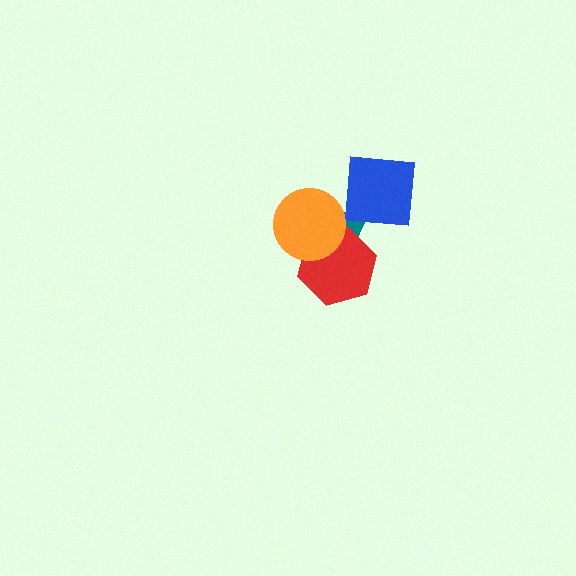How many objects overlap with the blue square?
1 object overlaps with the blue square.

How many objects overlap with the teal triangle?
3 objects overlap with the teal triangle.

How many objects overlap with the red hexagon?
2 objects overlap with the red hexagon.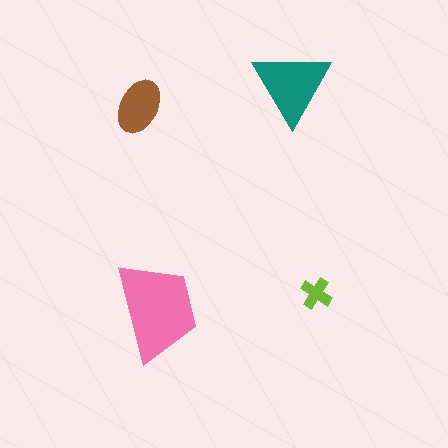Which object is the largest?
The pink trapezoid.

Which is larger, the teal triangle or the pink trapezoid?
The pink trapezoid.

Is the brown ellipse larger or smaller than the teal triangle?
Smaller.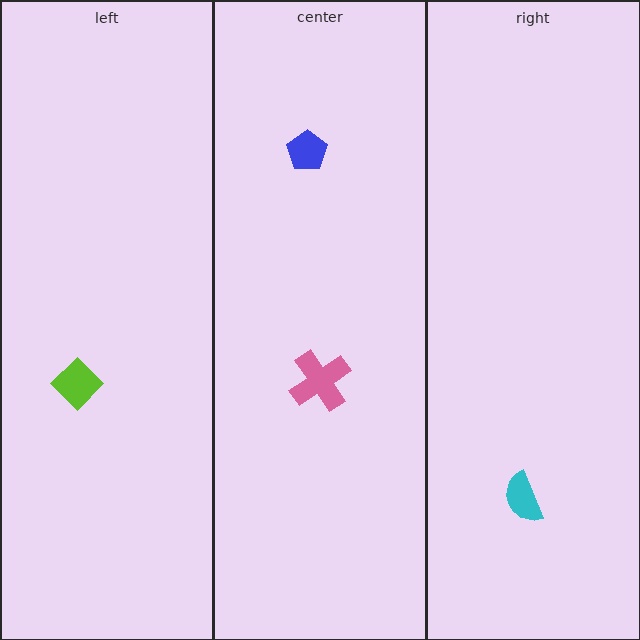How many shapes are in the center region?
2.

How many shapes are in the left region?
1.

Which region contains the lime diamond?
The left region.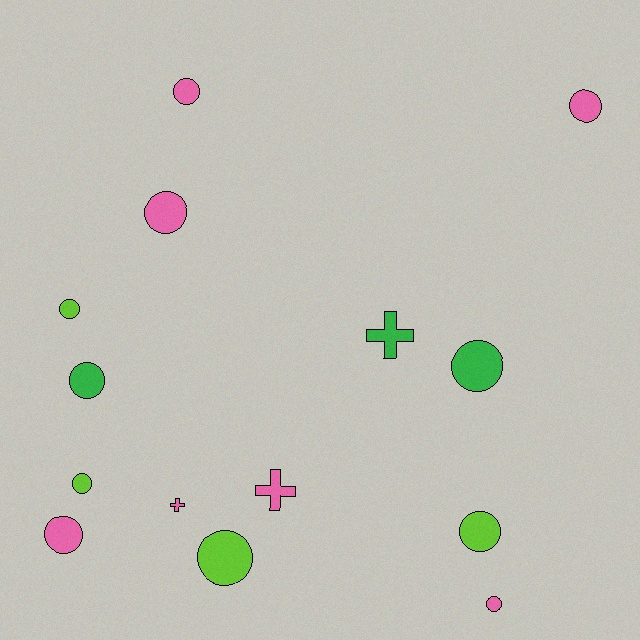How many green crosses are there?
There is 1 green cross.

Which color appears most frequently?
Pink, with 7 objects.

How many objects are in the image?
There are 14 objects.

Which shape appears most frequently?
Circle, with 11 objects.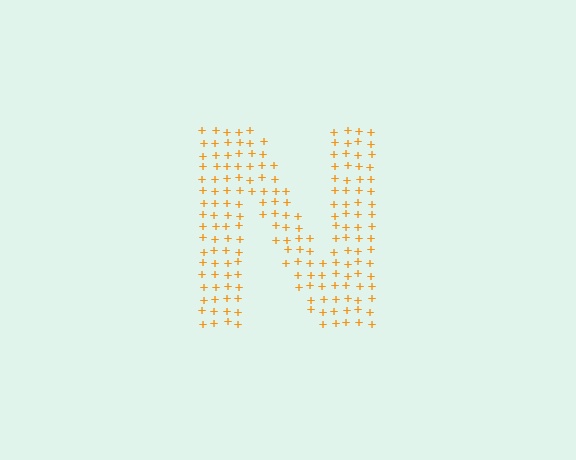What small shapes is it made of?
It is made of small plus signs.